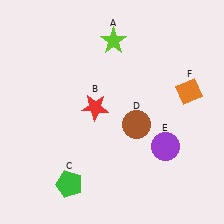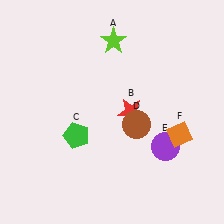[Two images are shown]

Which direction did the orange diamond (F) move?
The orange diamond (F) moved down.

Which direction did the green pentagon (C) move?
The green pentagon (C) moved up.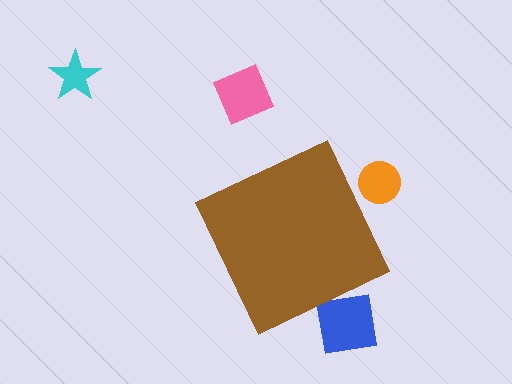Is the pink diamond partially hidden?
No, the pink diamond is fully visible.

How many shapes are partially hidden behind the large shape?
2 shapes are partially hidden.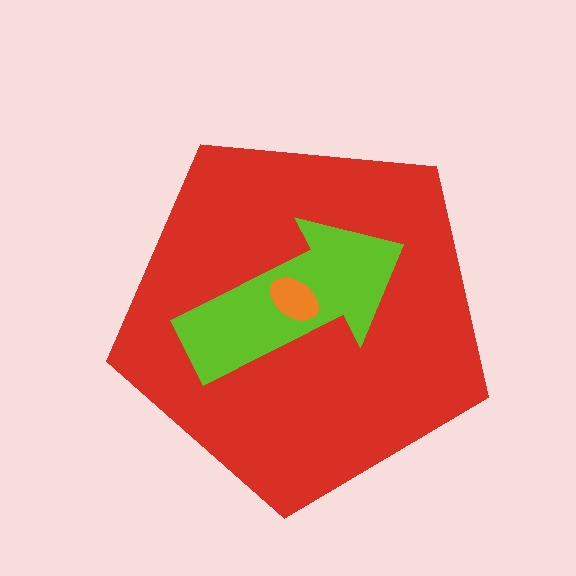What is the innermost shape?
The orange ellipse.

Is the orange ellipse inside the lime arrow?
Yes.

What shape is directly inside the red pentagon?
The lime arrow.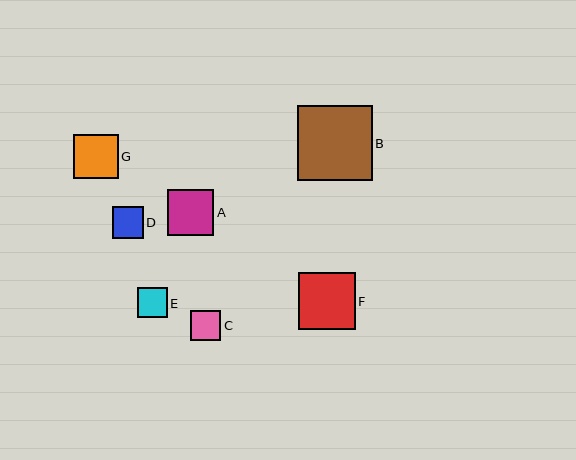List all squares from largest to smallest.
From largest to smallest: B, F, A, G, D, C, E.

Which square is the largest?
Square B is the largest with a size of approximately 75 pixels.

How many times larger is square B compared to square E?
Square B is approximately 2.5 times the size of square E.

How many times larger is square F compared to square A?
Square F is approximately 1.2 times the size of square A.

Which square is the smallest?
Square E is the smallest with a size of approximately 30 pixels.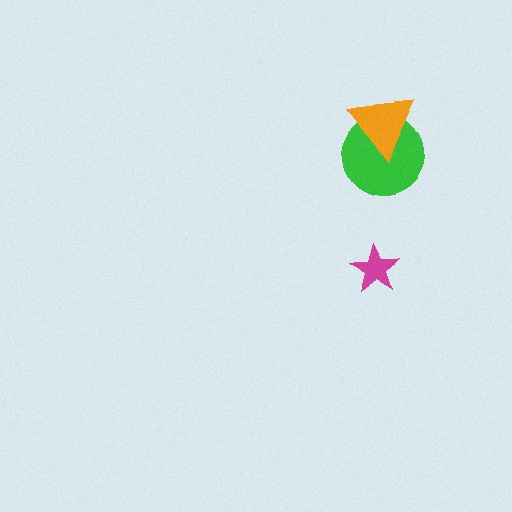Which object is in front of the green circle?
The orange triangle is in front of the green circle.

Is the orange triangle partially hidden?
No, no other shape covers it.